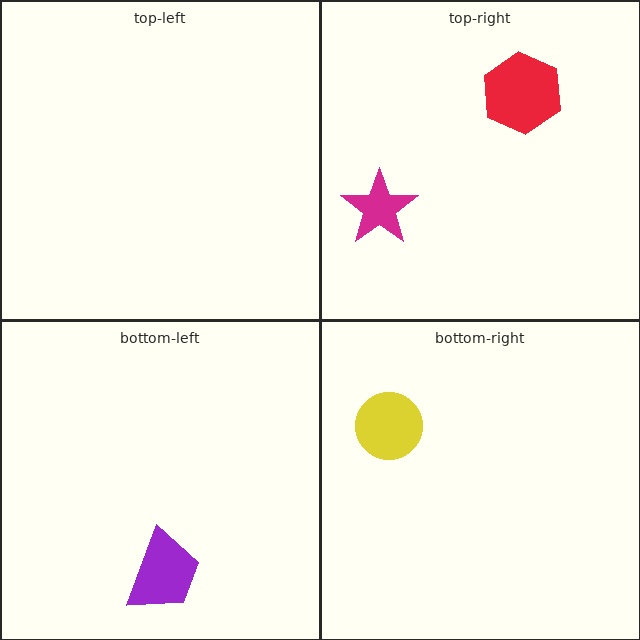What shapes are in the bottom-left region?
The purple trapezoid.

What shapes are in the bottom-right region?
The yellow circle.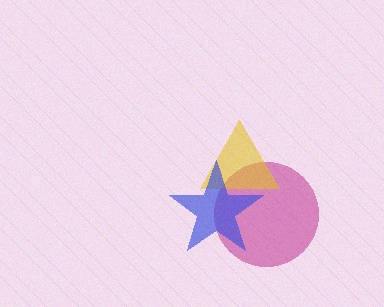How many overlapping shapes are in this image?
There are 3 overlapping shapes in the image.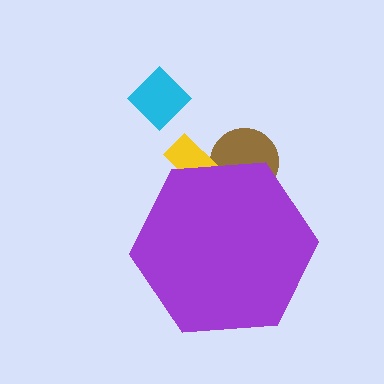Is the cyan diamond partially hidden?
No, the cyan diamond is fully visible.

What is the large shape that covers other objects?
A purple hexagon.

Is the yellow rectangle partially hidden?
Yes, the yellow rectangle is partially hidden behind the purple hexagon.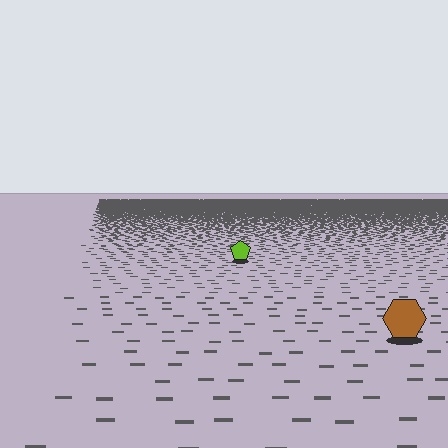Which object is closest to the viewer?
The brown hexagon is closest. The texture marks near it are larger and more spread out.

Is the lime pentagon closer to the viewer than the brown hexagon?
No. The brown hexagon is closer — you can tell from the texture gradient: the ground texture is coarser near it.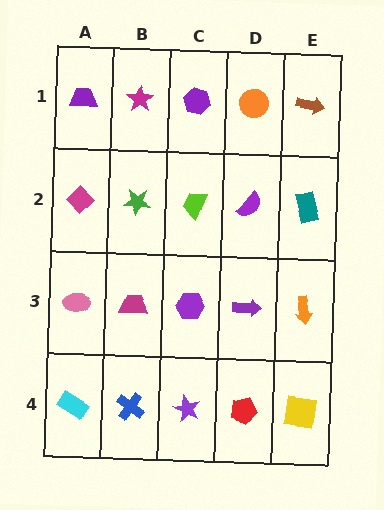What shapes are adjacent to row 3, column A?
A magenta diamond (row 2, column A), a cyan rectangle (row 4, column A), a magenta trapezoid (row 3, column B).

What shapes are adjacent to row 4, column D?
A purple arrow (row 3, column D), a purple star (row 4, column C), a yellow square (row 4, column E).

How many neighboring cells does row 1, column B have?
3.